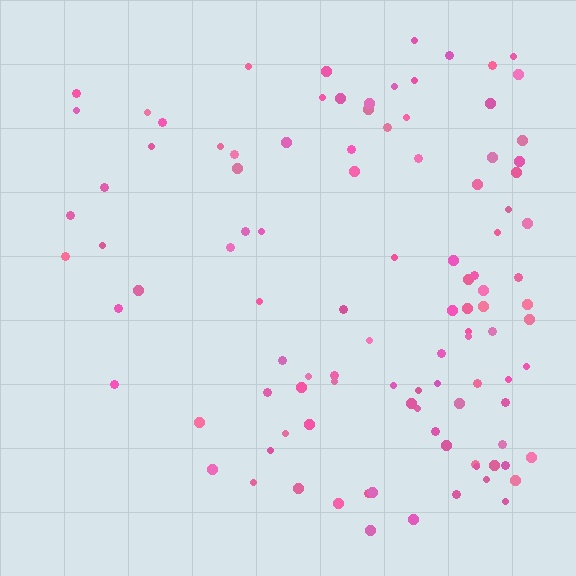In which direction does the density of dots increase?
From left to right, with the right side densest.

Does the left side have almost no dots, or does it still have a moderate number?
Still a moderate number, just noticeably fewer than the right.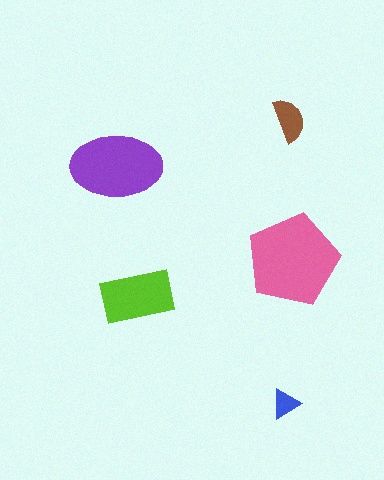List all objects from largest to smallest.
The pink pentagon, the purple ellipse, the lime rectangle, the brown semicircle, the blue triangle.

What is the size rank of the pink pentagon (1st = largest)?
1st.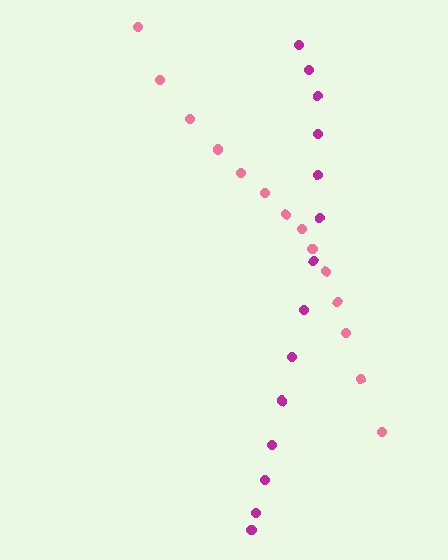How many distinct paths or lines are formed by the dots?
There are 2 distinct paths.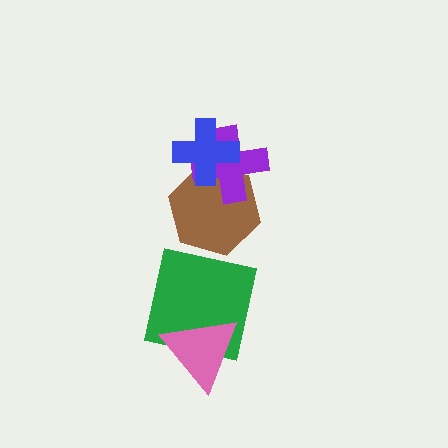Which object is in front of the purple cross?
The blue cross is in front of the purple cross.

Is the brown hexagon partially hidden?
Yes, it is partially covered by another shape.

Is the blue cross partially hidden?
No, no other shape covers it.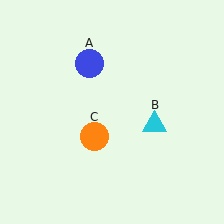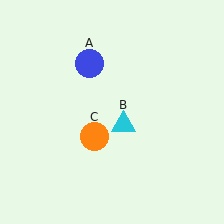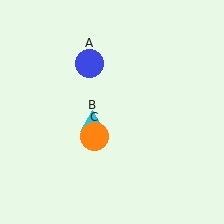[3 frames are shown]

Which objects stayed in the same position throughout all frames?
Blue circle (object A) and orange circle (object C) remained stationary.